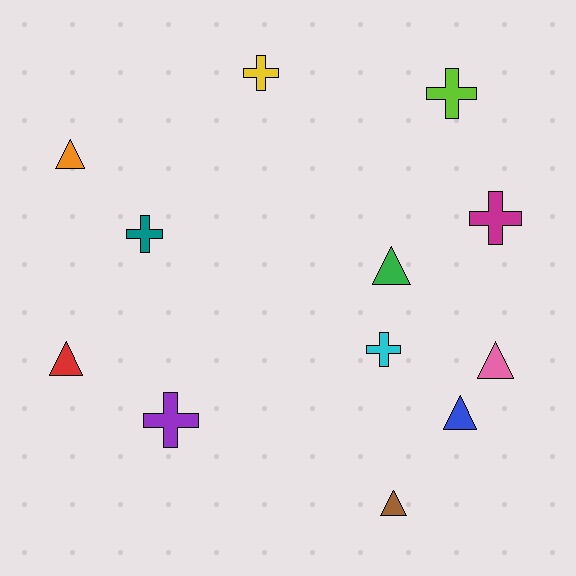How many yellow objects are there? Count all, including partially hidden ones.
There is 1 yellow object.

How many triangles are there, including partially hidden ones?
There are 6 triangles.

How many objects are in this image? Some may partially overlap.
There are 12 objects.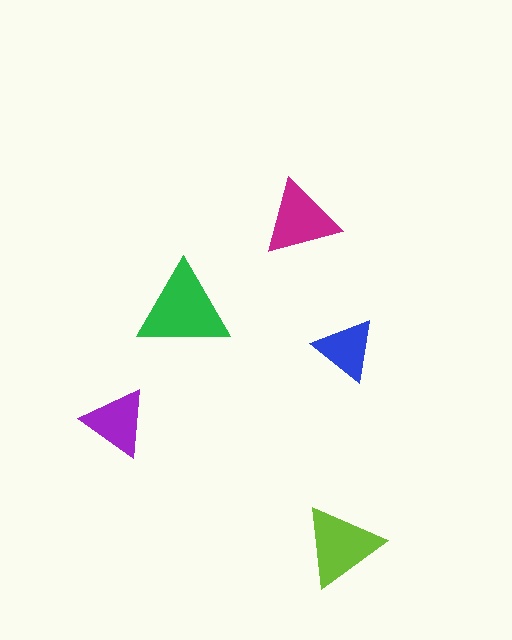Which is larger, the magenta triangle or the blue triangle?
The magenta one.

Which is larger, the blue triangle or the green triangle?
The green one.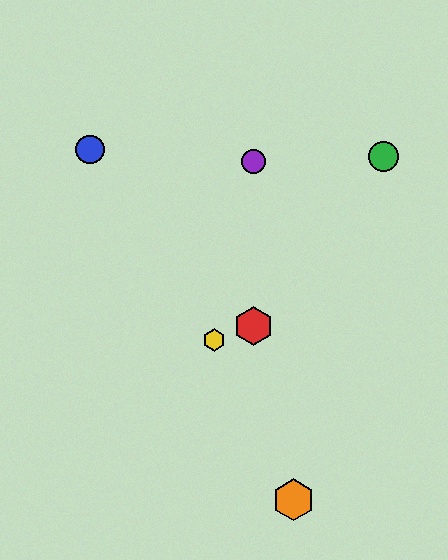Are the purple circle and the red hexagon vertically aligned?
Yes, both are at x≈253.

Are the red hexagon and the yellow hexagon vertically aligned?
No, the red hexagon is at x≈253 and the yellow hexagon is at x≈214.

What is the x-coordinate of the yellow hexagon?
The yellow hexagon is at x≈214.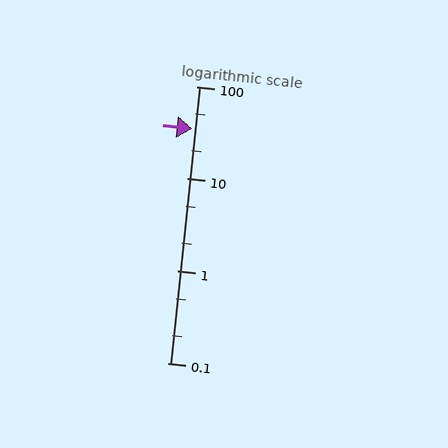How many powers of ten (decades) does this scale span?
The scale spans 3 decades, from 0.1 to 100.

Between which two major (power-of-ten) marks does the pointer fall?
The pointer is between 10 and 100.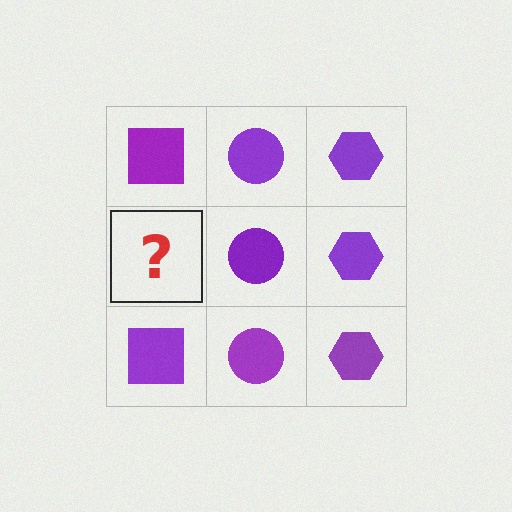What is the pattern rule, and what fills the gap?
The rule is that each column has a consistent shape. The gap should be filled with a purple square.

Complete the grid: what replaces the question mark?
The question mark should be replaced with a purple square.